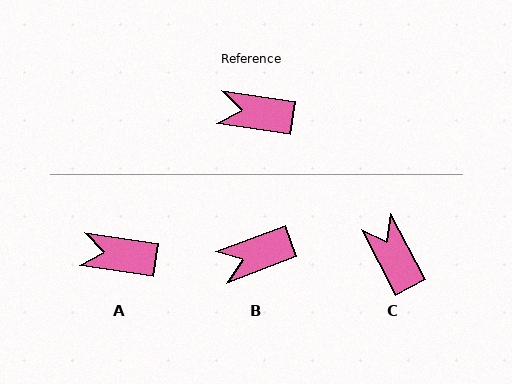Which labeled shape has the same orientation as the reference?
A.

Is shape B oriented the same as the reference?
No, it is off by about 30 degrees.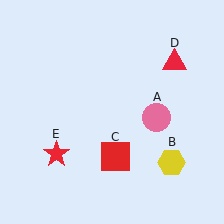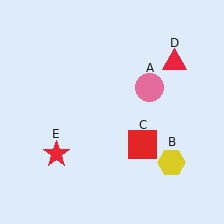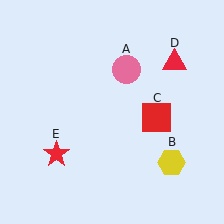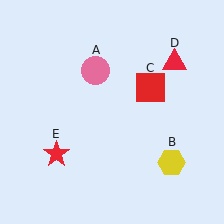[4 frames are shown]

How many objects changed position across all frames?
2 objects changed position: pink circle (object A), red square (object C).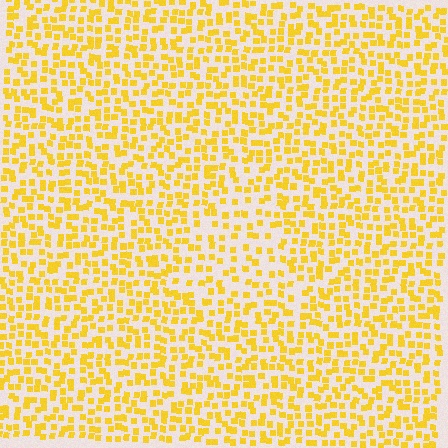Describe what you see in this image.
The image contains small yellow elements arranged at two different densities. A triangle-shaped region is visible where the elements are less densely packed than the surrounding area.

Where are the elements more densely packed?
The elements are more densely packed outside the triangle boundary.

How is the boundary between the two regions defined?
The boundary is defined by a change in element density (approximately 1.6x ratio). All elements are the same color, size, and shape.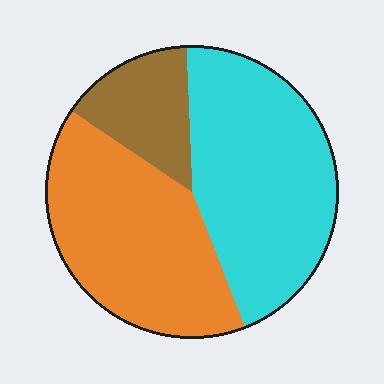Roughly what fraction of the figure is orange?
Orange takes up about two fifths (2/5) of the figure.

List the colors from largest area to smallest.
From largest to smallest: cyan, orange, brown.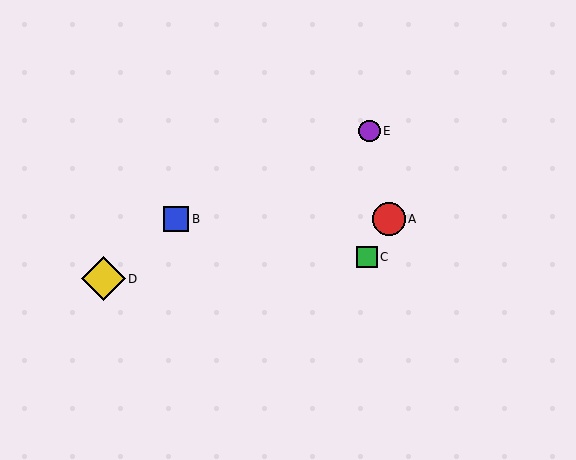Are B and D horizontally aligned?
No, B is at y≈219 and D is at y≈279.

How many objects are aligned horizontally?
2 objects (A, B) are aligned horizontally.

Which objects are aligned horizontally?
Objects A, B are aligned horizontally.